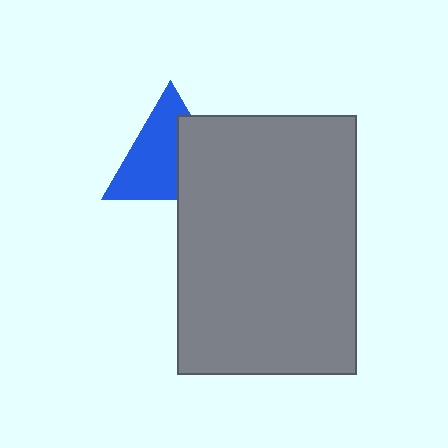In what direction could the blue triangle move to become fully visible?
The blue triangle could move left. That would shift it out from behind the gray rectangle entirely.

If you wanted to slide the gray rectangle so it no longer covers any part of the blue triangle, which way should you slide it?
Slide it right — that is the most direct way to separate the two shapes.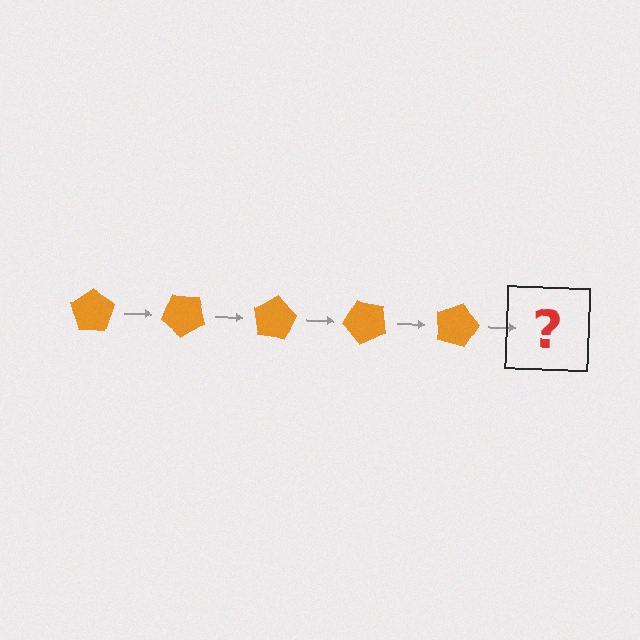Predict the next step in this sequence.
The next step is an orange pentagon rotated 200 degrees.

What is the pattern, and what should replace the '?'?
The pattern is that the pentagon rotates 40 degrees each step. The '?' should be an orange pentagon rotated 200 degrees.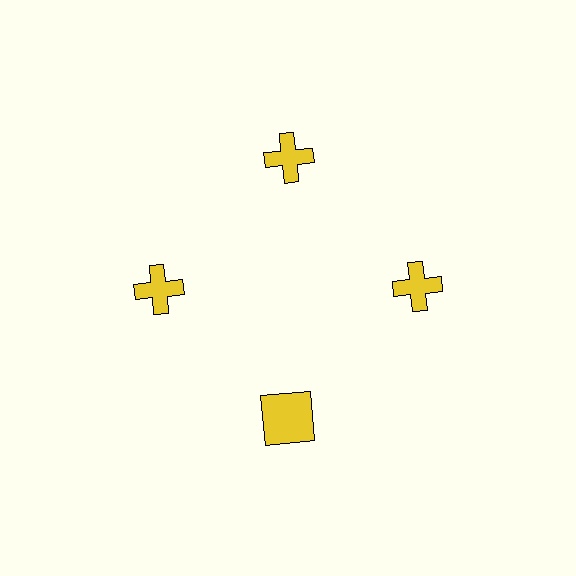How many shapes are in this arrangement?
There are 4 shapes arranged in a ring pattern.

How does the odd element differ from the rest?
It has a different shape: square instead of cross.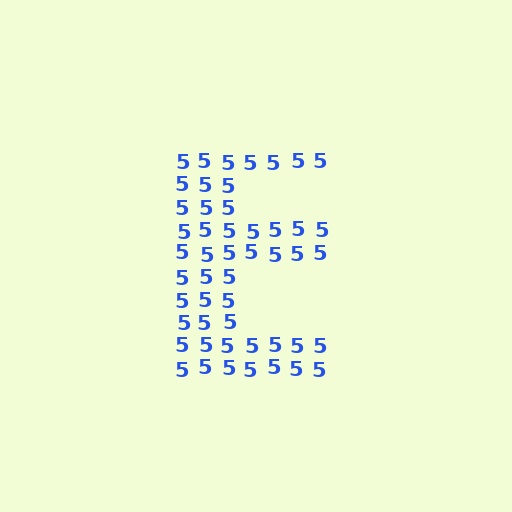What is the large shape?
The large shape is the letter E.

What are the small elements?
The small elements are digit 5's.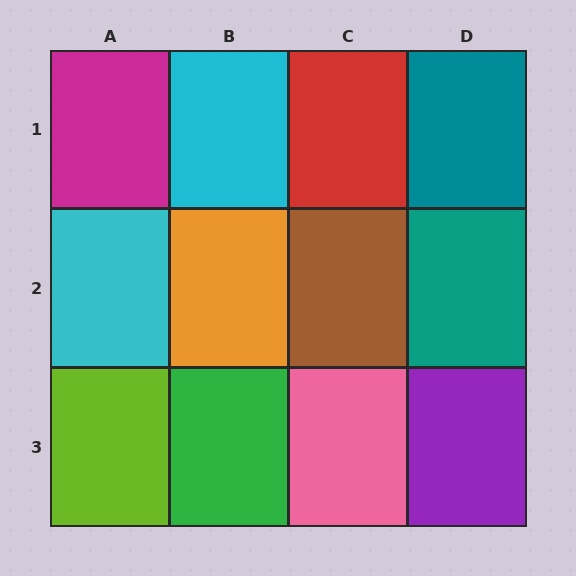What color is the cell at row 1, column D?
Teal.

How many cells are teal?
2 cells are teal.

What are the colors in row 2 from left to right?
Cyan, orange, brown, teal.